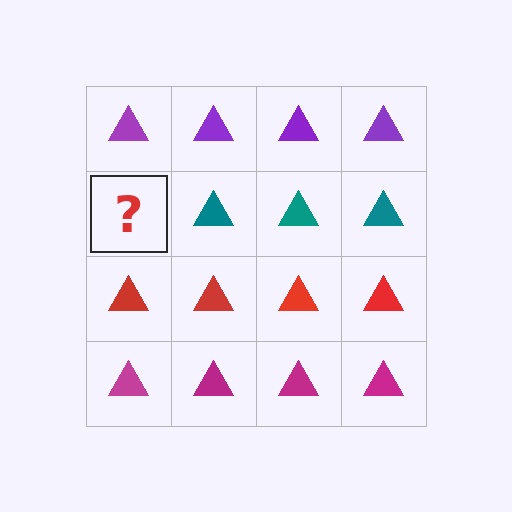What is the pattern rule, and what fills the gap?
The rule is that each row has a consistent color. The gap should be filled with a teal triangle.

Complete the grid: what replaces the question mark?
The question mark should be replaced with a teal triangle.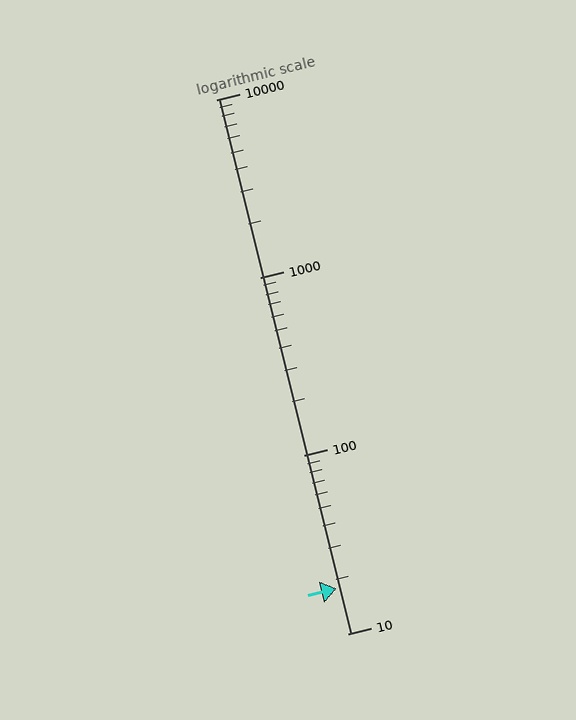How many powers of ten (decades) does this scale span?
The scale spans 3 decades, from 10 to 10000.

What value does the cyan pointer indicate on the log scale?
The pointer indicates approximately 18.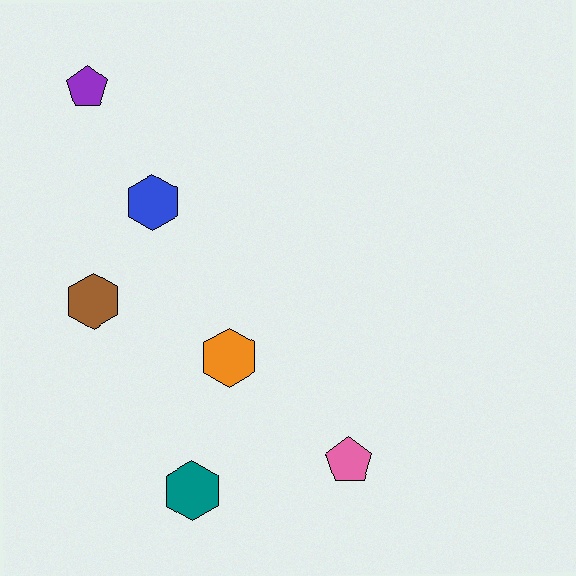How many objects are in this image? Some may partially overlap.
There are 6 objects.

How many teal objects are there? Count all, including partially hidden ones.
There is 1 teal object.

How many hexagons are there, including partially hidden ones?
There are 4 hexagons.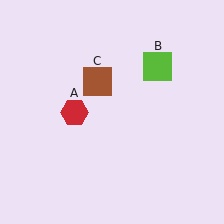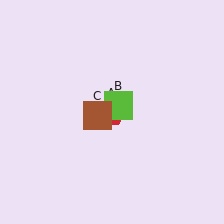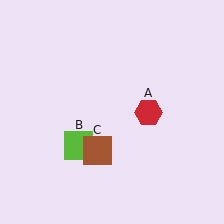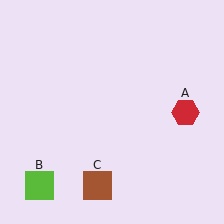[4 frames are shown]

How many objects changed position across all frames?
3 objects changed position: red hexagon (object A), lime square (object B), brown square (object C).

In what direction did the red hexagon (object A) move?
The red hexagon (object A) moved right.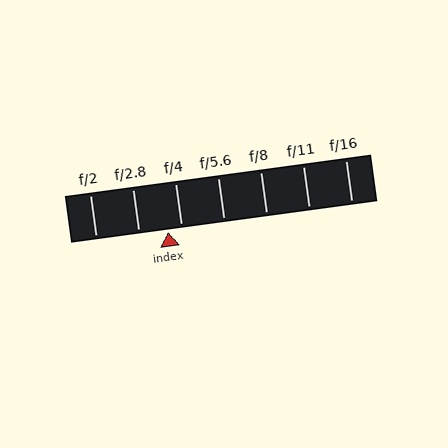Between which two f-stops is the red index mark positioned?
The index mark is between f/2.8 and f/4.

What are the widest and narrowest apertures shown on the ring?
The widest aperture shown is f/2 and the narrowest is f/16.